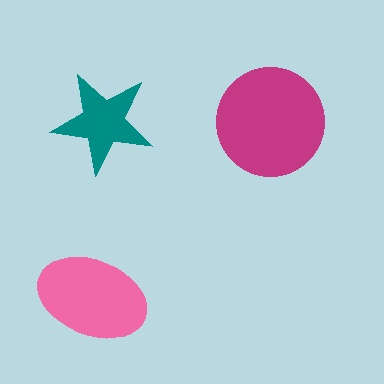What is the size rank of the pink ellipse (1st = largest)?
2nd.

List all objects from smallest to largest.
The teal star, the pink ellipse, the magenta circle.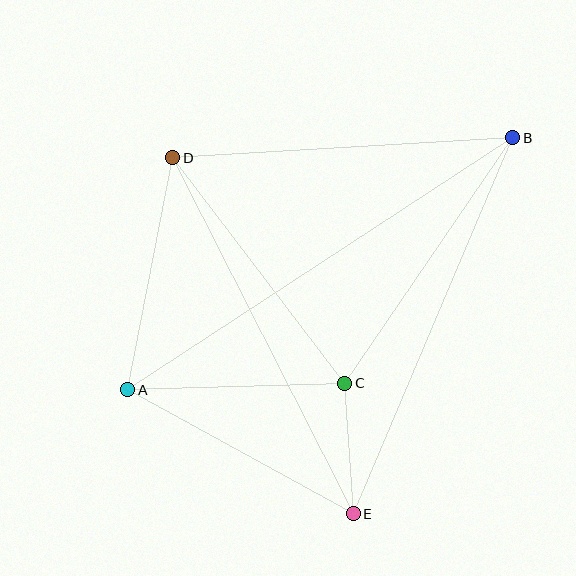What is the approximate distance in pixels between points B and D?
The distance between B and D is approximately 341 pixels.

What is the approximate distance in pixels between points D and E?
The distance between D and E is approximately 399 pixels.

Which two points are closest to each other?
Points C and E are closest to each other.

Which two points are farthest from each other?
Points A and B are farthest from each other.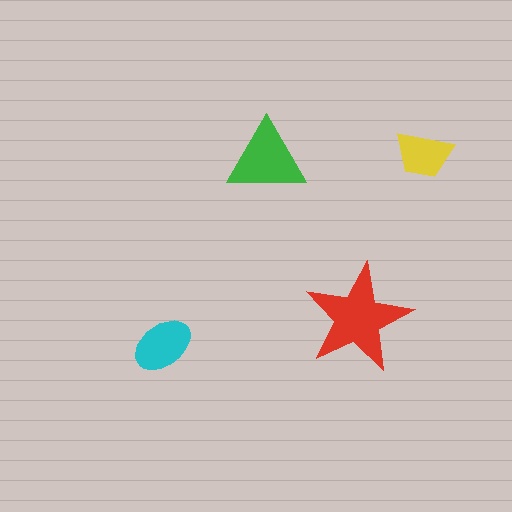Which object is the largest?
The red star.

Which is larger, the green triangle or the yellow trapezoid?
The green triangle.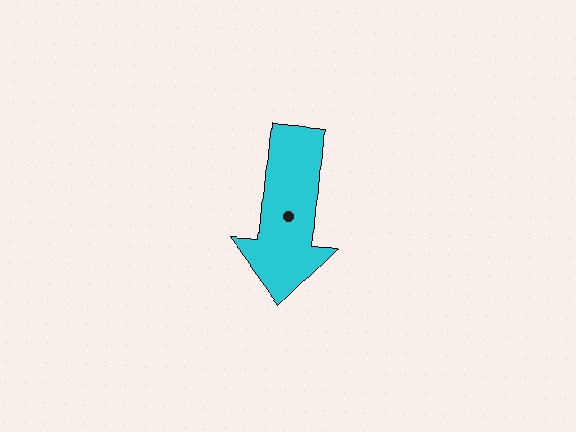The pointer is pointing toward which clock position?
Roughly 6 o'clock.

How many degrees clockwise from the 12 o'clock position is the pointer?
Approximately 185 degrees.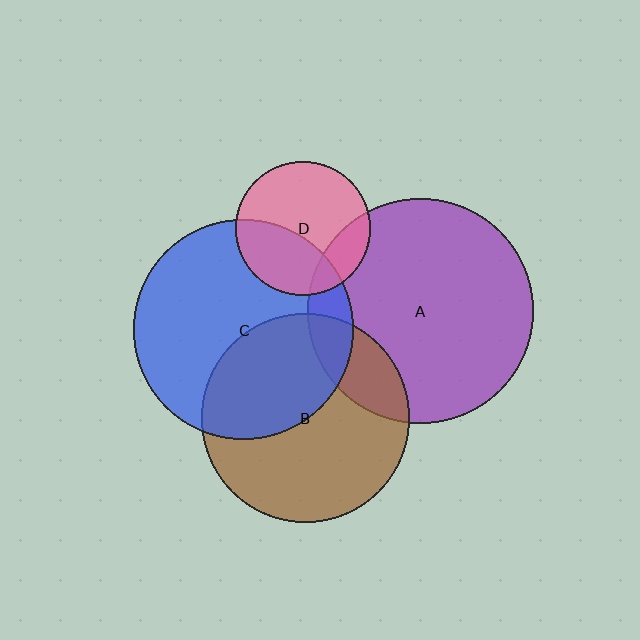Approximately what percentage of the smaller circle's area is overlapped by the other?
Approximately 10%.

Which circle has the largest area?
Circle A (purple).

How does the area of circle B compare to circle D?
Approximately 2.4 times.